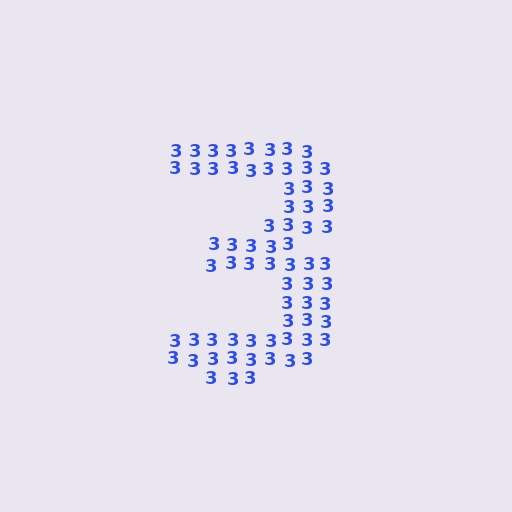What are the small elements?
The small elements are digit 3's.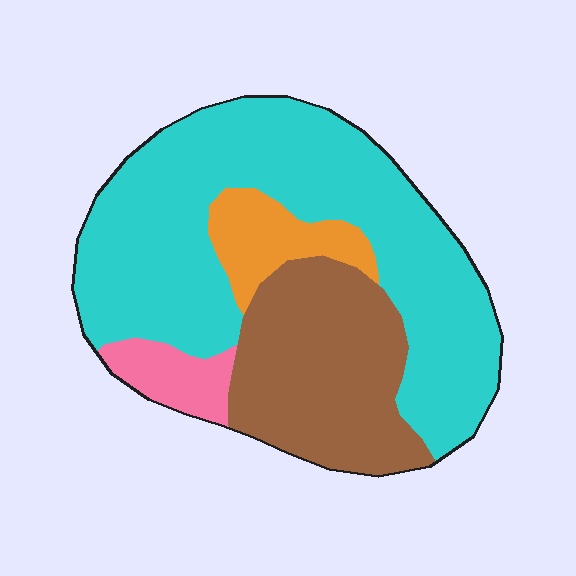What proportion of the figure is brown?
Brown covers about 25% of the figure.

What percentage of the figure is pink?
Pink covers 6% of the figure.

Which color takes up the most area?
Cyan, at roughly 60%.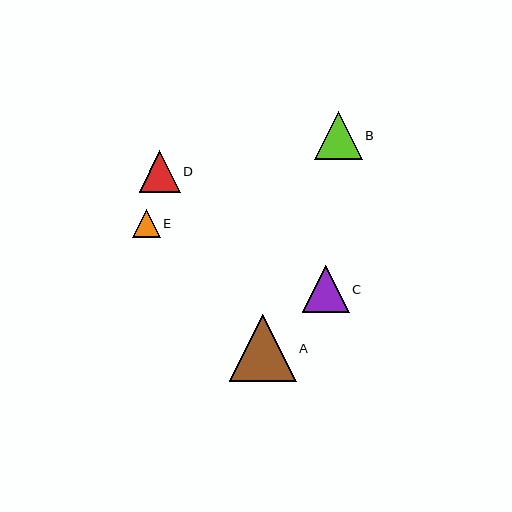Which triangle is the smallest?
Triangle E is the smallest with a size of approximately 28 pixels.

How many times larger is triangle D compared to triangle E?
Triangle D is approximately 1.5 times the size of triangle E.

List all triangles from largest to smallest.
From largest to smallest: A, B, C, D, E.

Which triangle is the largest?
Triangle A is the largest with a size of approximately 67 pixels.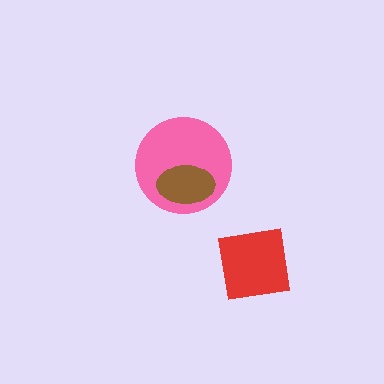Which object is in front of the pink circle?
The brown ellipse is in front of the pink circle.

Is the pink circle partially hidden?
Yes, it is partially covered by another shape.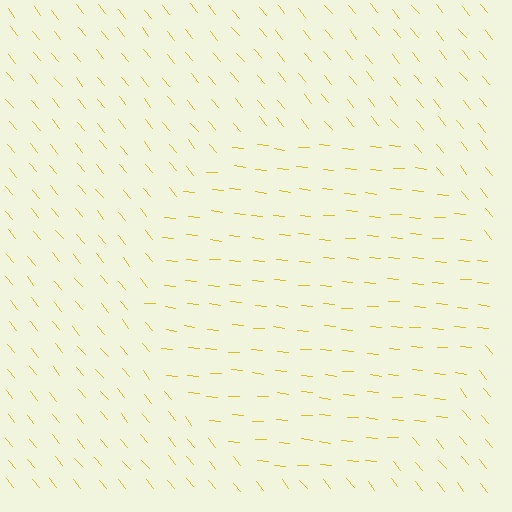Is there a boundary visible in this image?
Yes, there is a texture boundary formed by a change in line orientation.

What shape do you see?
I see a circle.